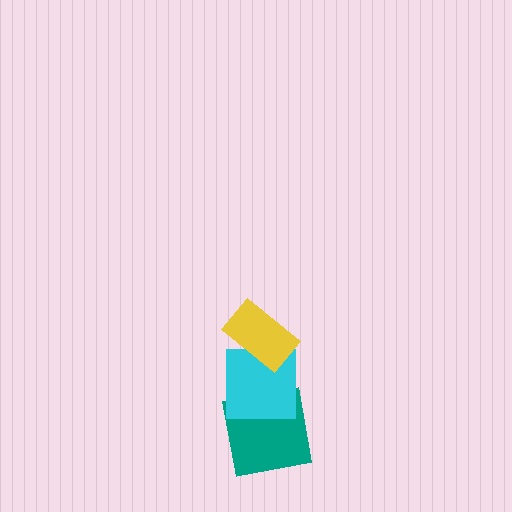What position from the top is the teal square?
The teal square is 3rd from the top.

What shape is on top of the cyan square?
The yellow rectangle is on top of the cyan square.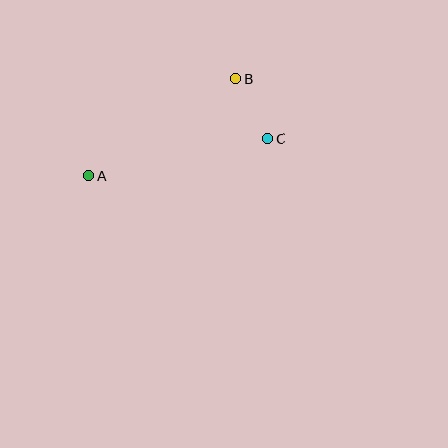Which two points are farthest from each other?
Points A and C are farthest from each other.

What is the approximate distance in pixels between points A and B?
The distance between A and B is approximately 177 pixels.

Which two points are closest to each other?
Points B and C are closest to each other.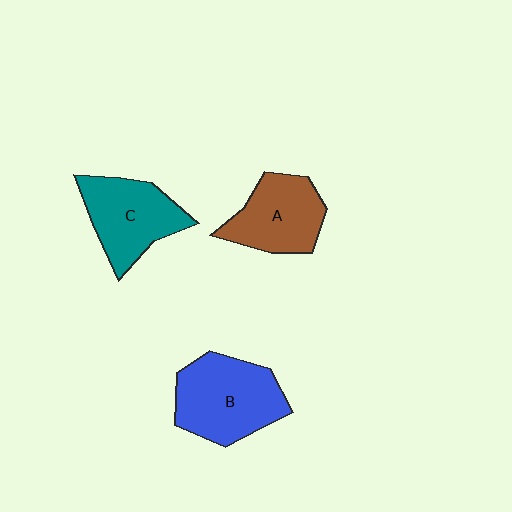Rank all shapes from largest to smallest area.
From largest to smallest: B (blue), C (teal), A (brown).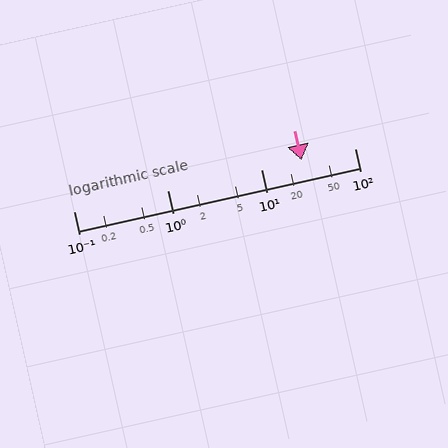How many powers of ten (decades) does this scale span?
The scale spans 3 decades, from 0.1 to 100.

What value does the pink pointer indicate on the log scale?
The pointer indicates approximately 27.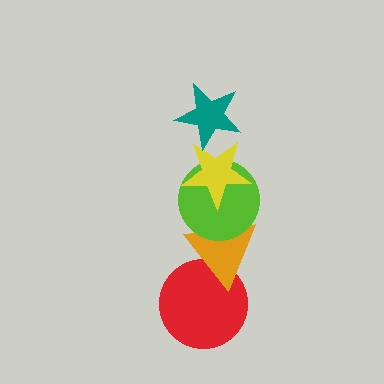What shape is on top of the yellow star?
The teal star is on top of the yellow star.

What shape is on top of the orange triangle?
The lime circle is on top of the orange triangle.